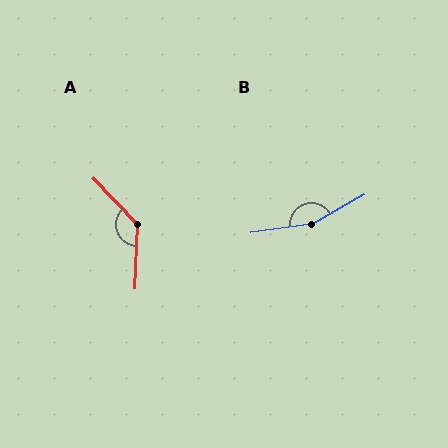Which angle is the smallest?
A, at approximately 134 degrees.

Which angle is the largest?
B, at approximately 157 degrees.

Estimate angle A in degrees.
Approximately 134 degrees.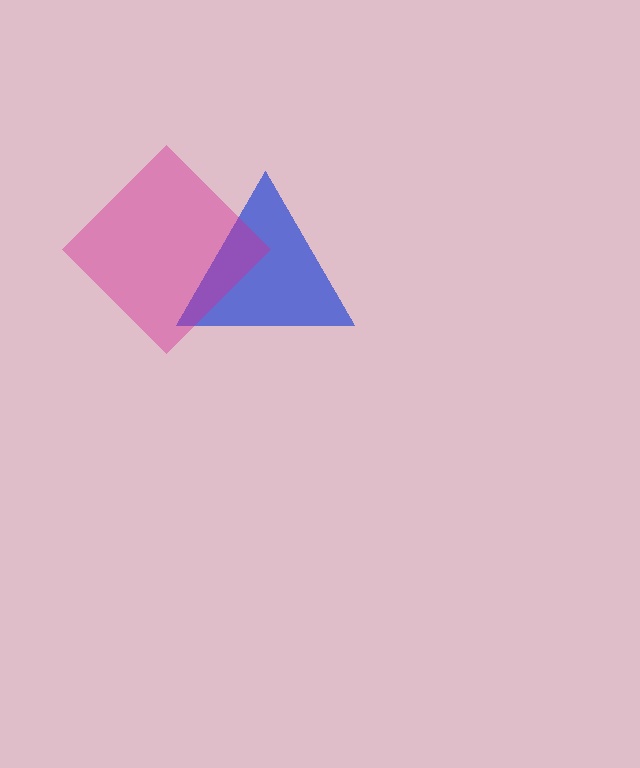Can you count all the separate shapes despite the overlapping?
Yes, there are 2 separate shapes.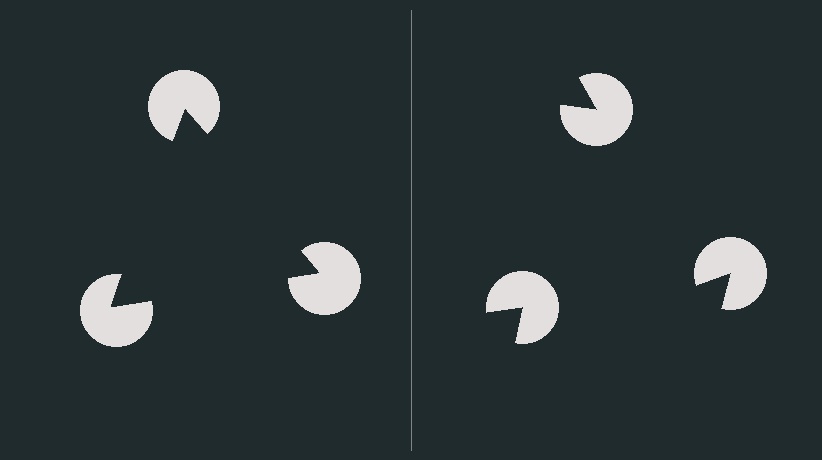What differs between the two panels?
The pac-man discs are positioned identically on both sides; only the wedge orientations differ. On the left they align to a triangle; on the right they are misaligned.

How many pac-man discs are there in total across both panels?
6 — 3 on each side.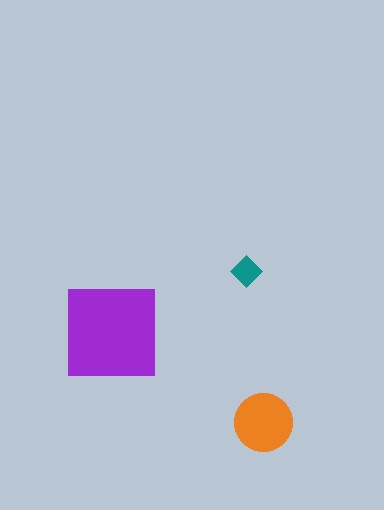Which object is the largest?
The purple square.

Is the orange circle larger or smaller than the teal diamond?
Larger.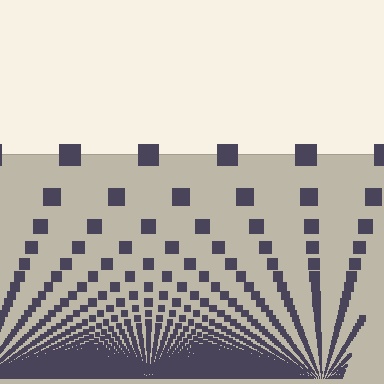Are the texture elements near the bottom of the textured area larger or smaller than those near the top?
Smaller. The gradient is inverted — elements near the bottom are smaller and denser.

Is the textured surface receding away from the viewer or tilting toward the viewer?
The surface appears to tilt toward the viewer. Texture elements get larger and sparser toward the top.